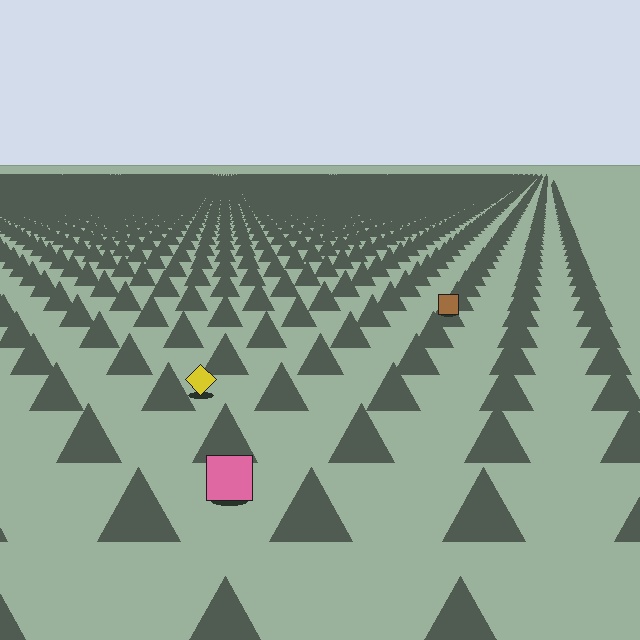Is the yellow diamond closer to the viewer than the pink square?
No. The pink square is closer — you can tell from the texture gradient: the ground texture is coarser near it.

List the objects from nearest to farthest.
From nearest to farthest: the pink square, the yellow diamond, the brown square.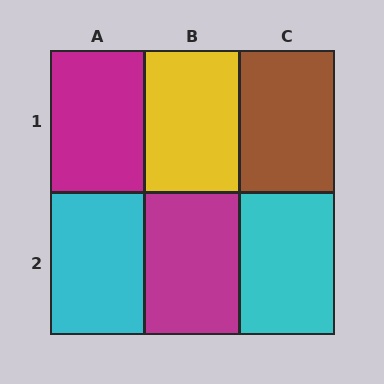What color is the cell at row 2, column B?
Magenta.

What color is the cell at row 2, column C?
Cyan.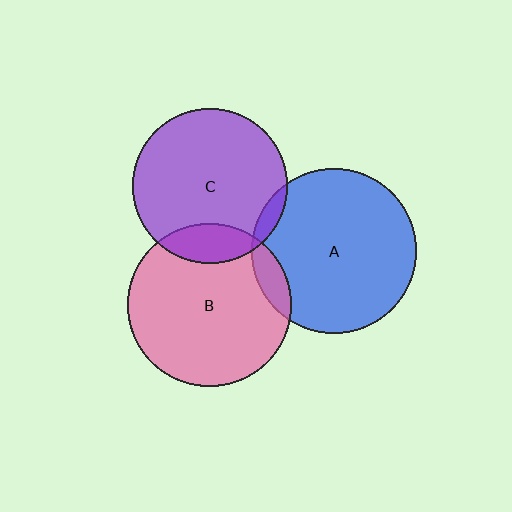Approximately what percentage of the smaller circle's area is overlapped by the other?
Approximately 15%.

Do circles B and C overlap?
Yes.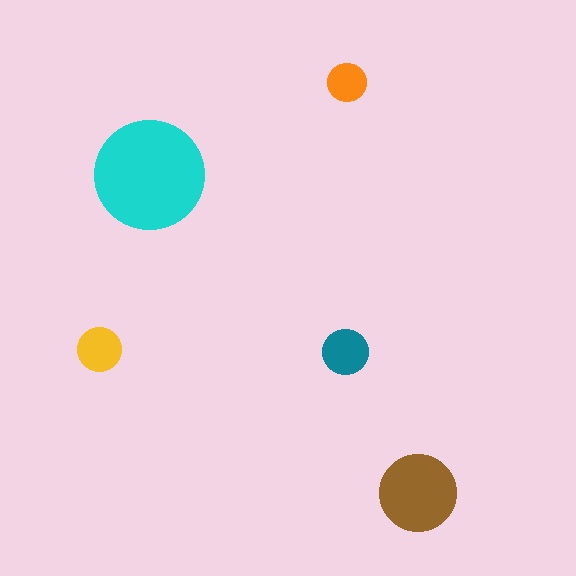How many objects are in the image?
There are 5 objects in the image.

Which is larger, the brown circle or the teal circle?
The brown one.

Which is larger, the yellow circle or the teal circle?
The teal one.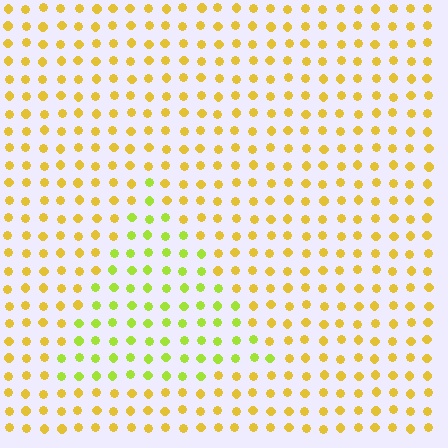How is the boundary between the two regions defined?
The boundary is defined purely by a slight shift in hue (about 35 degrees). Spacing, size, and orientation are identical on both sides.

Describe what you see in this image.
The image is filled with small yellow elements in a uniform arrangement. A triangle-shaped region is visible where the elements are tinted to a slightly different hue, forming a subtle color boundary.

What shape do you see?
I see a triangle.